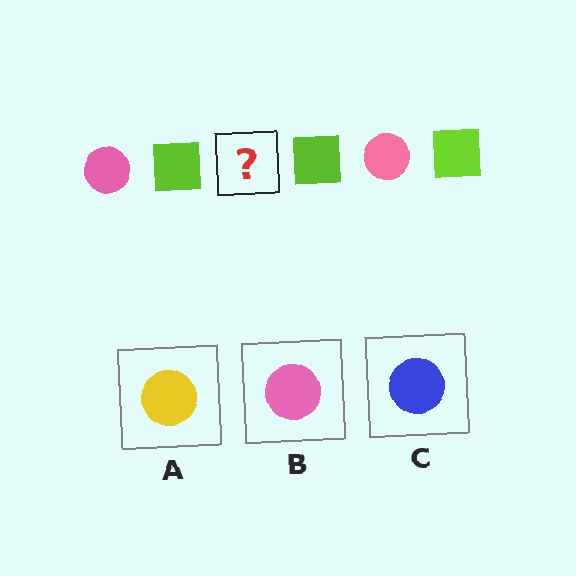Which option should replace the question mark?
Option B.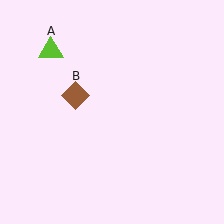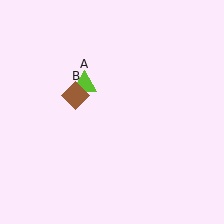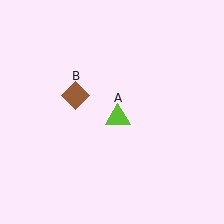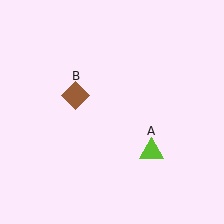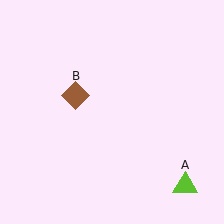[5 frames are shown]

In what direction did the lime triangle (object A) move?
The lime triangle (object A) moved down and to the right.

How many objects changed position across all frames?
1 object changed position: lime triangle (object A).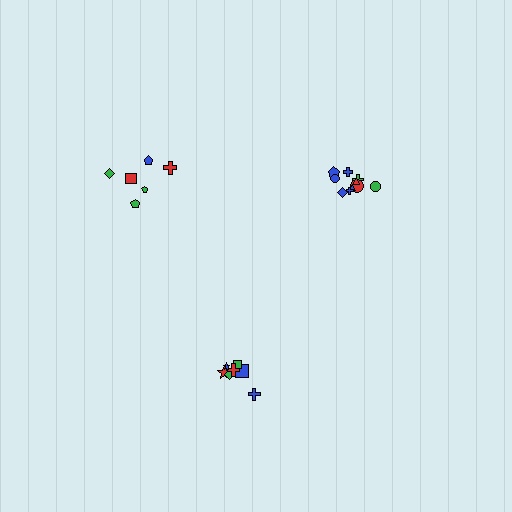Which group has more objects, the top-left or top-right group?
The top-right group.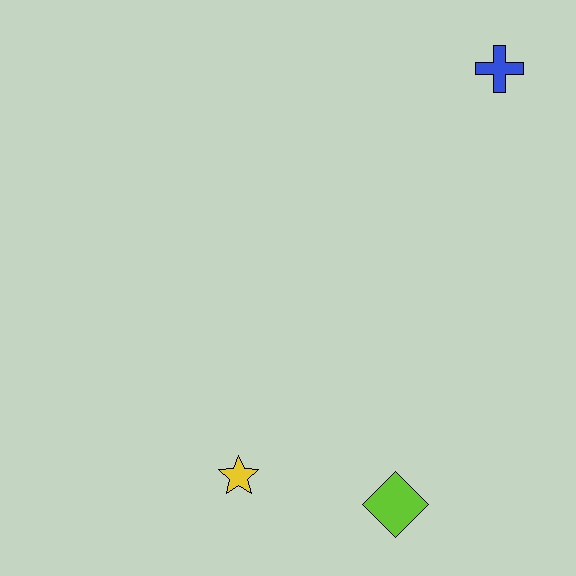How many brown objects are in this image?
There are no brown objects.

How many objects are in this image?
There are 3 objects.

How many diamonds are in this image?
There is 1 diamond.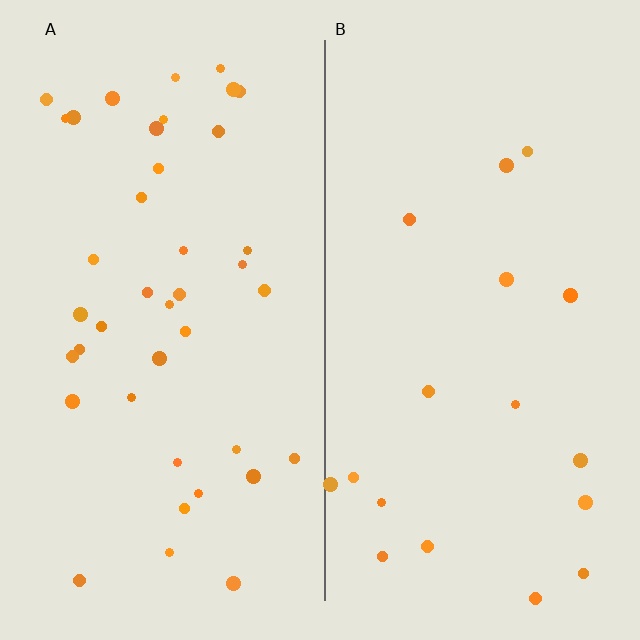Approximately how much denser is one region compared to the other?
Approximately 2.3× — region A over region B.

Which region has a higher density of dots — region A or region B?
A (the left).